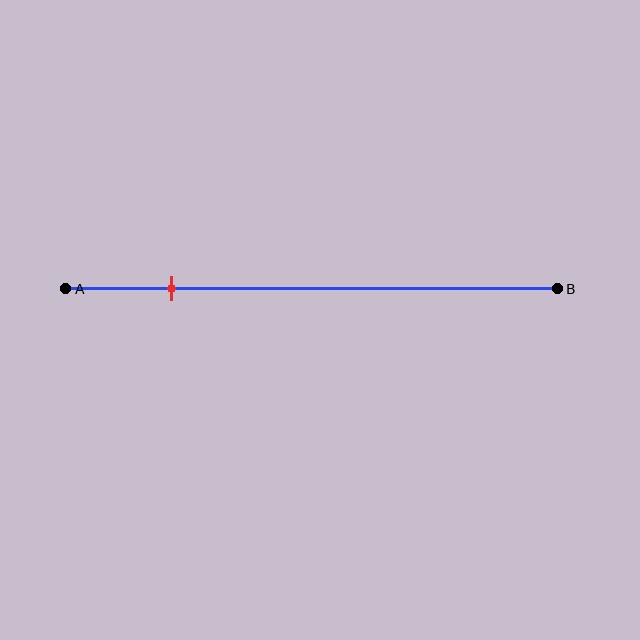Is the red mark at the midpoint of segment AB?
No, the mark is at about 20% from A, not at the 50% midpoint.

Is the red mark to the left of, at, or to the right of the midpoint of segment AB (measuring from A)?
The red mark is to the left of the midpoint of segment AB.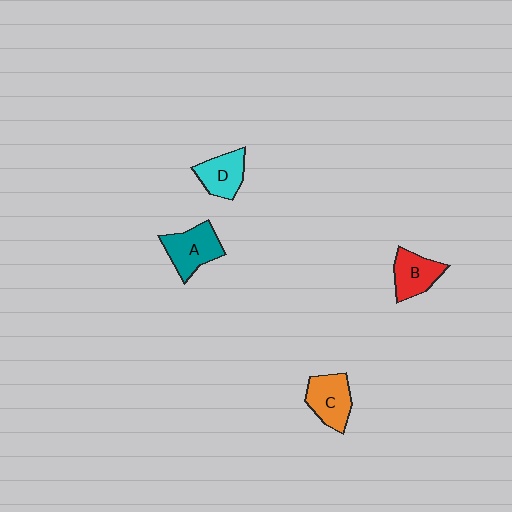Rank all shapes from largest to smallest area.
From largest to smallest: A (teal), C (orange), B (red), D (cyan).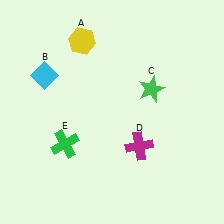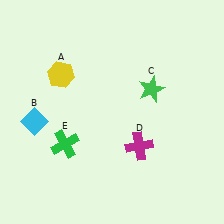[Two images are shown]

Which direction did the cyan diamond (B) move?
The cyan diamond (B) moved down.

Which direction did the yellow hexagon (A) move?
The yellow hexagon (A) moved down.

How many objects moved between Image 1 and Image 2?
2 objects moved between the two images.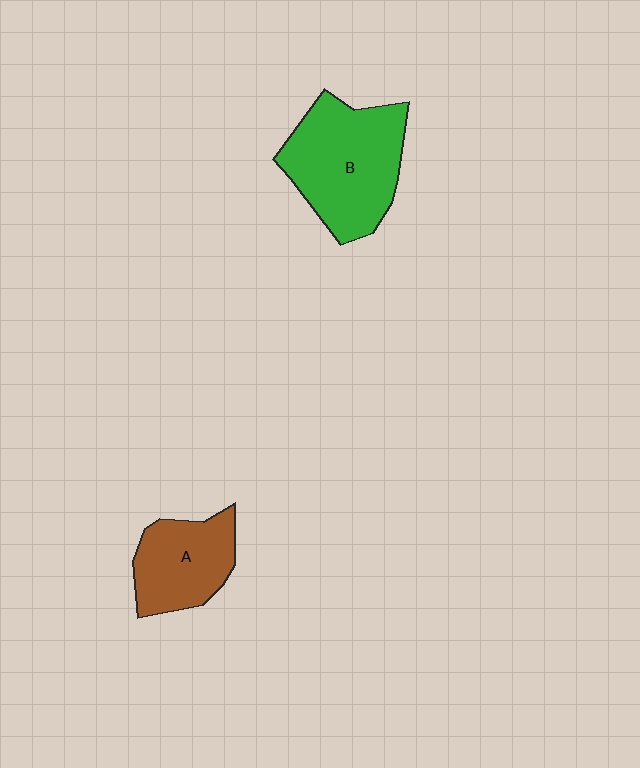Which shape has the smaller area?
Shape A (brown).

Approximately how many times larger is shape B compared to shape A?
Approximately 1.5 times.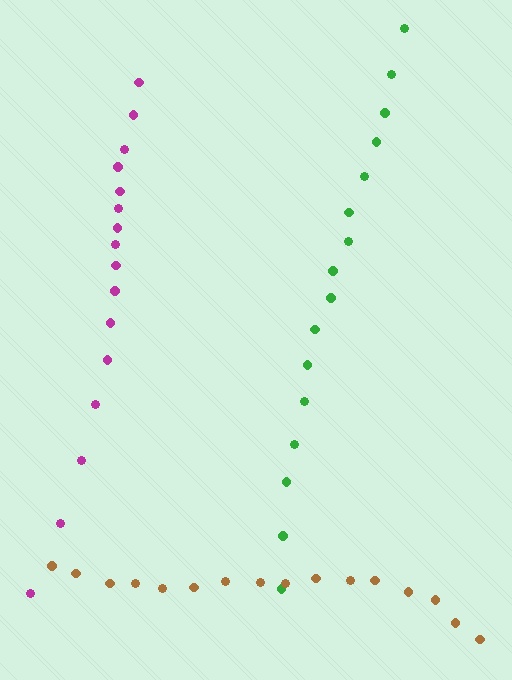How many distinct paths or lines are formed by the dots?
There are 3 distinct paths.